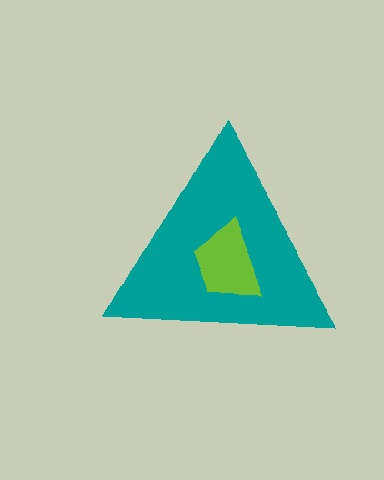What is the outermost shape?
The teal triangle.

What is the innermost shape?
The lime trapezoid.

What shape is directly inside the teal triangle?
The lime trapezoid.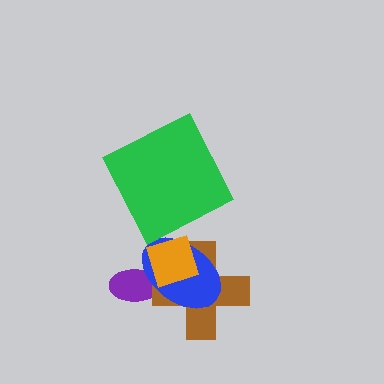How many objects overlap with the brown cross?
3 objects overlap with the brown cross.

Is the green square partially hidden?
No, no other shape covers it.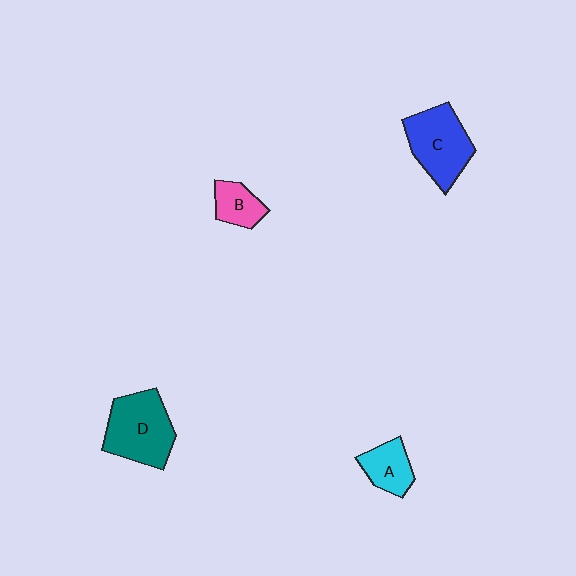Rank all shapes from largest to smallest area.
From largest to smallest: D (teal), C (blue), A (cyan), B (pink).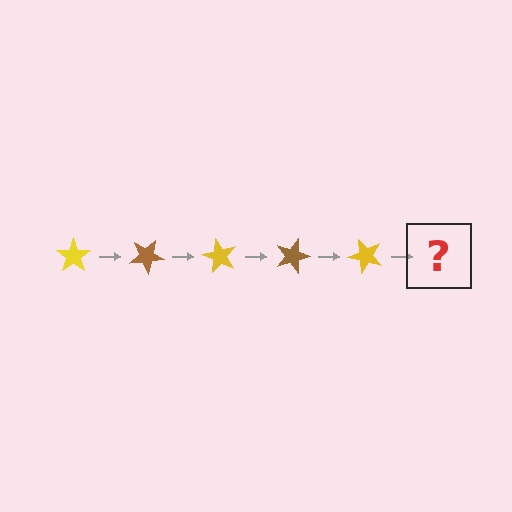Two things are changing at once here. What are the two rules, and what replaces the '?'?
The two rules are that it rotates 30 degrees each step and the color cycles through yellow and brown. The '?' should be a brown star, rotated 150 degrees from the start.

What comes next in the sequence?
The next element should be a brown star, rotated 150 degrees from the start.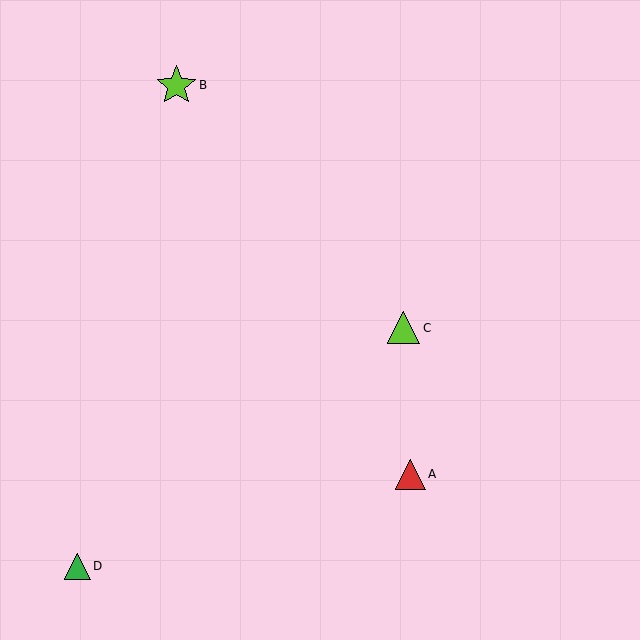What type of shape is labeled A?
Shape A is a red triangle.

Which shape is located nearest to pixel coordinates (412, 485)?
The red triangle (labeled A) at (410, 474) is nearest to that location.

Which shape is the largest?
The lime star (labeled B) is the largest.